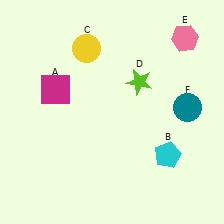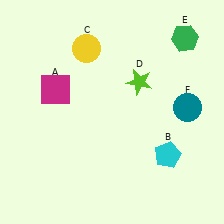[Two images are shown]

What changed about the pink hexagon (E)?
In Image 1, E is pink. In Image 2, it changed to green.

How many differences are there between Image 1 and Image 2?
There is 1 difference between the two images.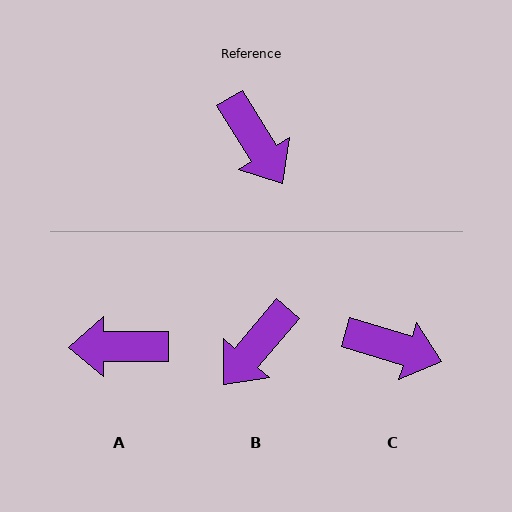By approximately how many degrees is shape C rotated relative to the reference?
Approximately 41 degrees counter-clockwise.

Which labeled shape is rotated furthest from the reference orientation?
A, about 121 degrees away.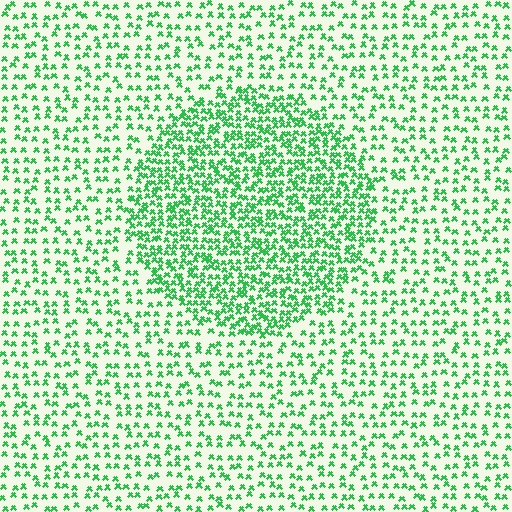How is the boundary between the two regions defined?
The boundary is defined by a change in element density (approximately 2.1x ratio). All elements are the same color, size, and shape.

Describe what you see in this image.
The image contains small green elements arranged at two different densities. A circle-shaped region is visible where the elements are more densely packed than the surrounding area.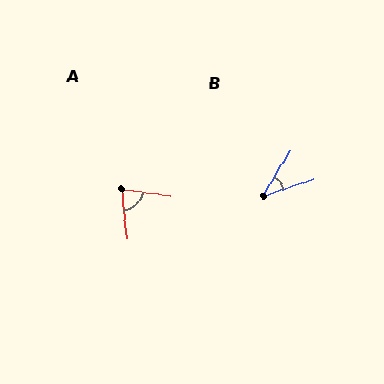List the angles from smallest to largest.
B (39°), A (76°).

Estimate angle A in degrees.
Approximately 76 degrees.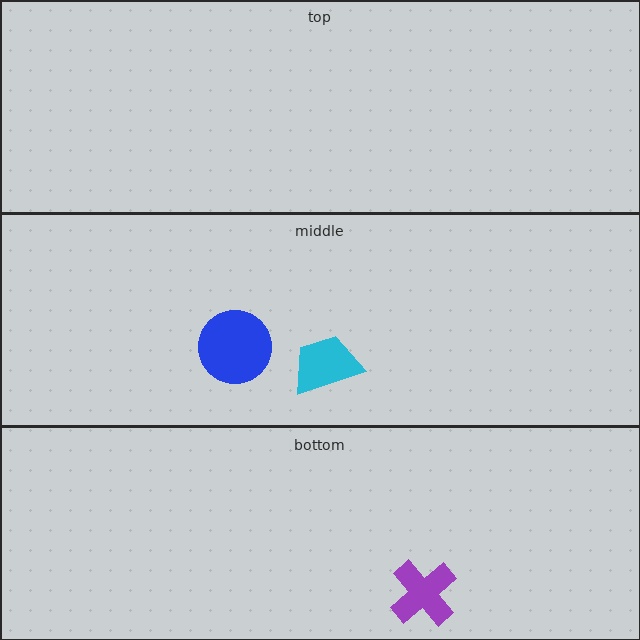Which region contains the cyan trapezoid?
The middle region.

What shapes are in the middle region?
The cyan trapezoid, the blue circle.